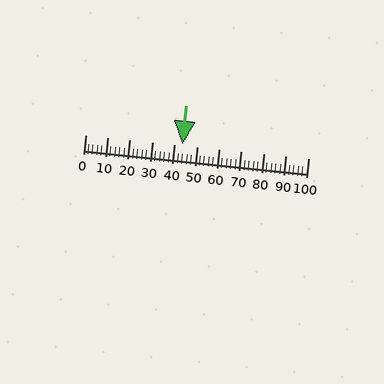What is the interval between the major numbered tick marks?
The major tick marks are spaced 10 units apart.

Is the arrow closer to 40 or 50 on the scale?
The arrow is closer to 40.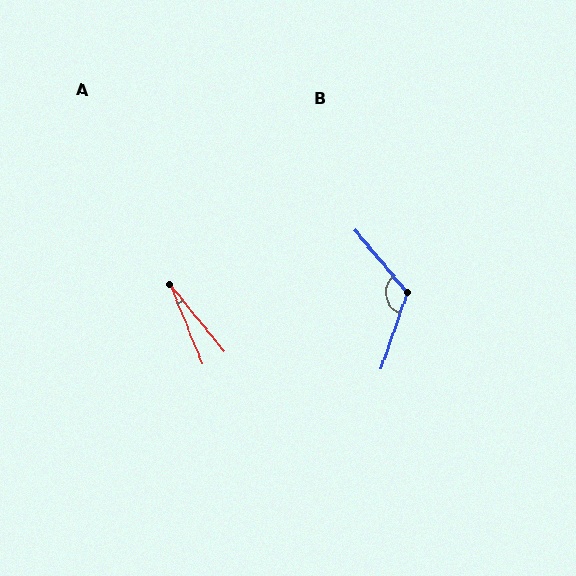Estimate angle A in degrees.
Approximately 17 degrees.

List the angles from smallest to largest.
A (17°), B (121°).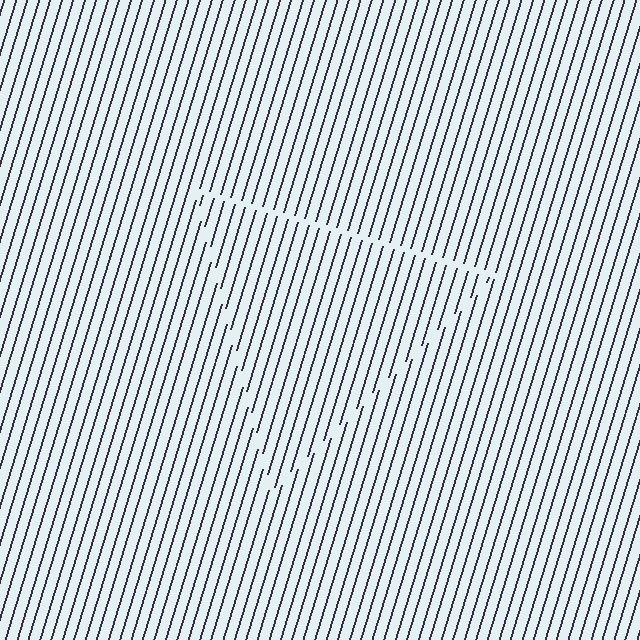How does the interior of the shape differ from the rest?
The interior of the shape contains the same grating, shifted by half a period — the contour is defined by the phase discontinuity where line-ends from the inner and outer gratings abut.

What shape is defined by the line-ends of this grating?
An illusory triangle. The interior of the shape contains the same grating, shifted by half a period — the contour is defined by the phase discontinuity where line-ends from the inner and outer gratings abut.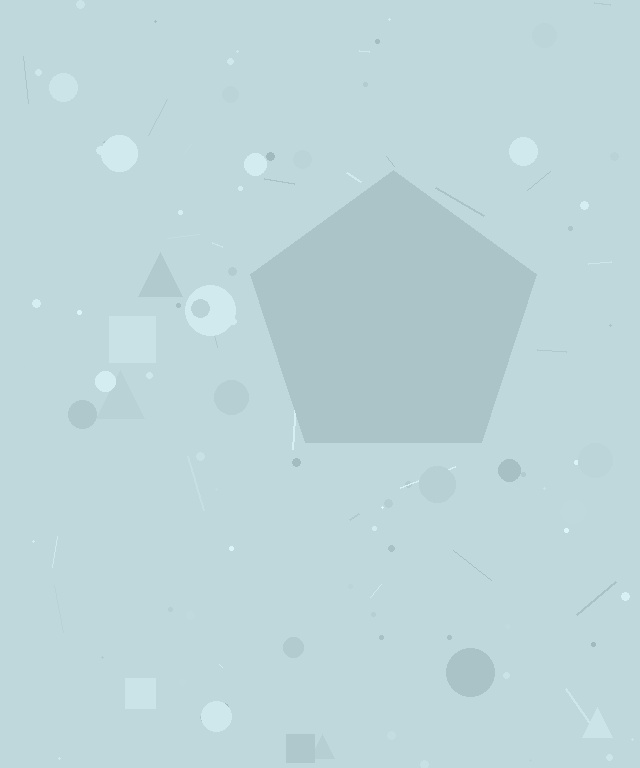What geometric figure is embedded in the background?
A pentagon is embedded in the background.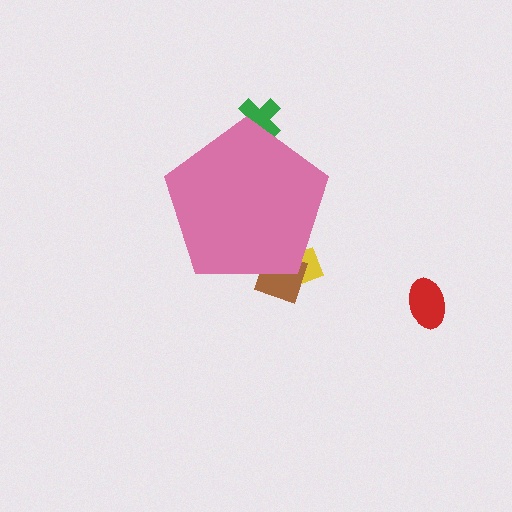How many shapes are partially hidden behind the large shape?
3 shapes are partially hidden.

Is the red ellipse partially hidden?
No, the red ellipse is fully visible.